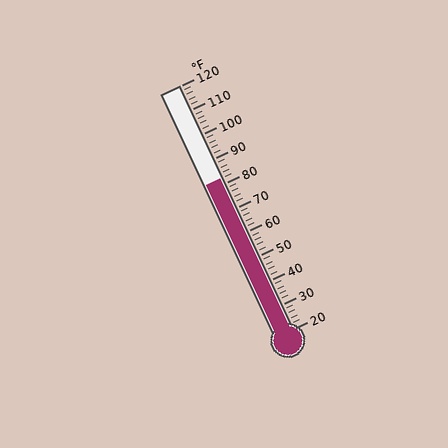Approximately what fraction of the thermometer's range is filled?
The thermometer is filled to approximately 60% of its range.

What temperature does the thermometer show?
The thermometer shows approximately 82°F.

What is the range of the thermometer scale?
The thermometer scale ranges from 20°F to 120°F.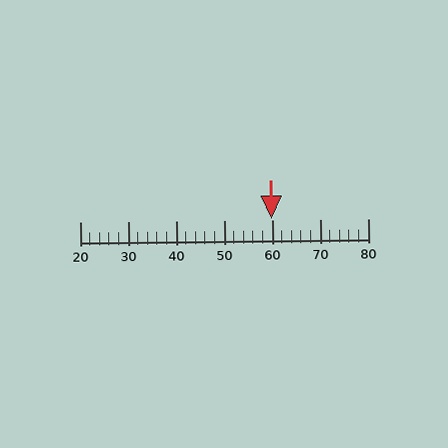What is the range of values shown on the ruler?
The ruler shows values from 20 to 80.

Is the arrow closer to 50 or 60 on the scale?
The arrow is closer to 60.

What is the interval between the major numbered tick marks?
The major tick marks are spaced 10 units apart.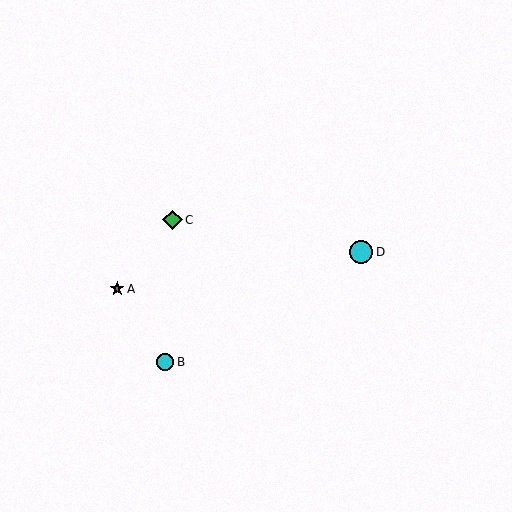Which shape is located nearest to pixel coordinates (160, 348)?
The cyan circle (labeled B) at (165, 362) is nearest to that location.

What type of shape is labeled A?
Shape A is a brown star.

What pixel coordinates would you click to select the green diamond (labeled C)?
Click at (172, 220) to select the green diamond C.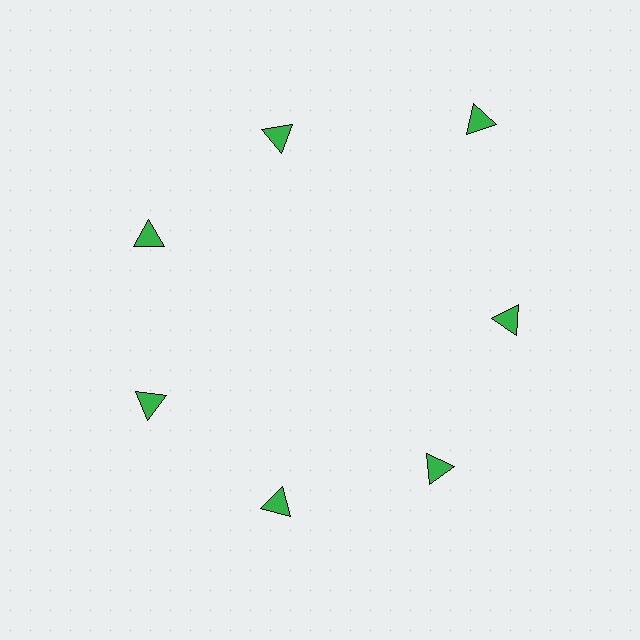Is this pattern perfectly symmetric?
No. The 7 green triangles are arranged in a ring, but one element near the 1 o'clock position is pushed outward from the center, breaking the 7-fold rotational symmetry.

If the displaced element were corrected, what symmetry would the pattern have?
It would have 7-fold rotational symmetry — the pattern would map onto itself every 51 degrees.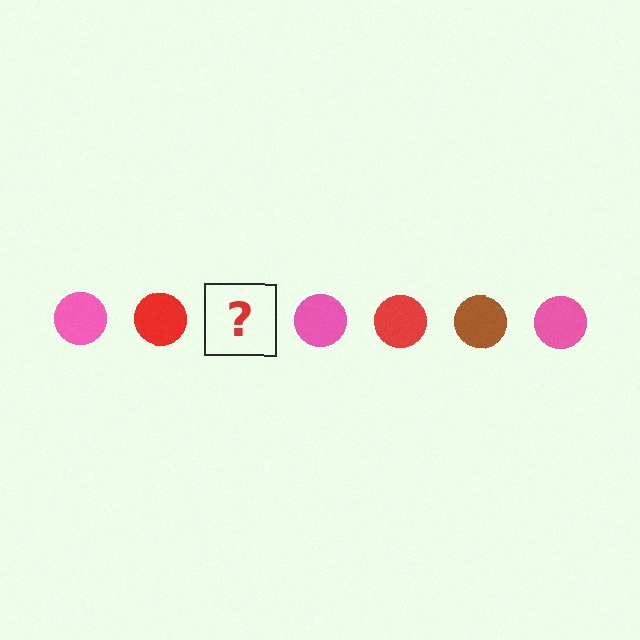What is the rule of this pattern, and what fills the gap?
The rule is that the pattern cycles through pink, red, brown circles. The gap should be filled with a brown circle.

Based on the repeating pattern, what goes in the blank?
The blank should be a brown circle.